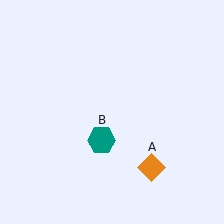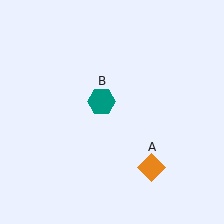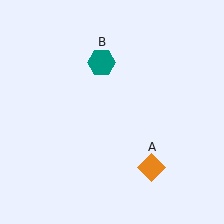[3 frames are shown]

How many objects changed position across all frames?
1 object changed position: teal hexagon (object B).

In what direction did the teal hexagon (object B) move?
The teal hexagon (object B) moved up.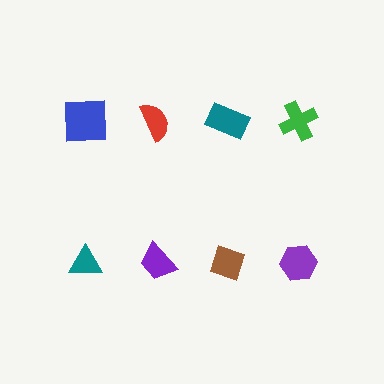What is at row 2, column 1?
A teal triangle.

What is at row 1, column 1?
A blue square.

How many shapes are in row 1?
4 shapes.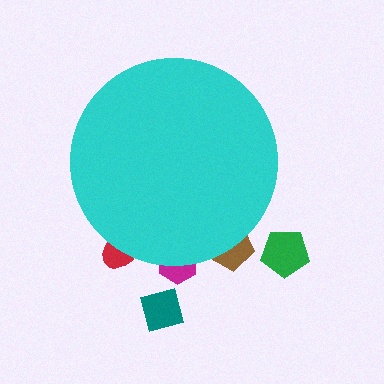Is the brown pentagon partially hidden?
Yes, the brown pentagon is partially hidden behind the cyan circle.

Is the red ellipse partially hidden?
Yes, the red ellipse is partially hidden behind the cyan circle.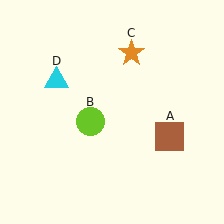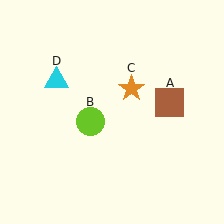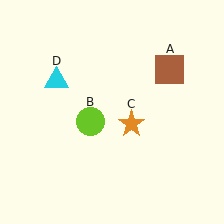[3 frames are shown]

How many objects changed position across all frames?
2 objects changed position: brown square (object A), orange star (object C).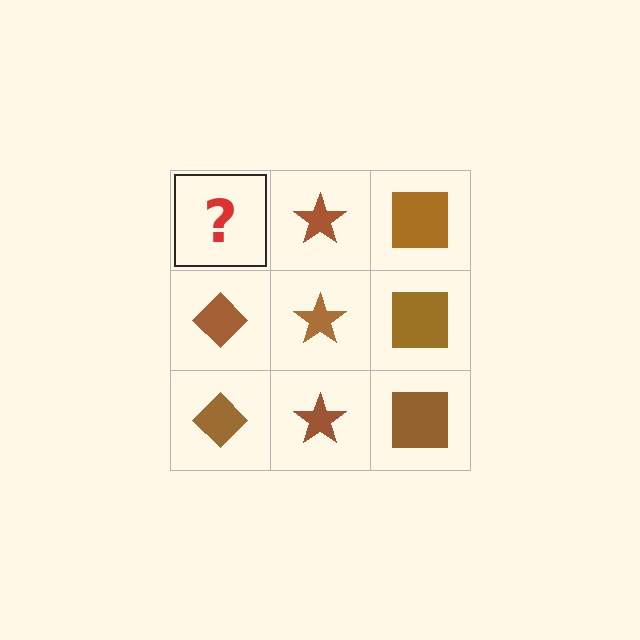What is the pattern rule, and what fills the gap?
The rule is that each column has a consistent shape. The gap should be filled with a brown diamond.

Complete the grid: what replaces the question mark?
The question mark should be replaced with a brown diamond.